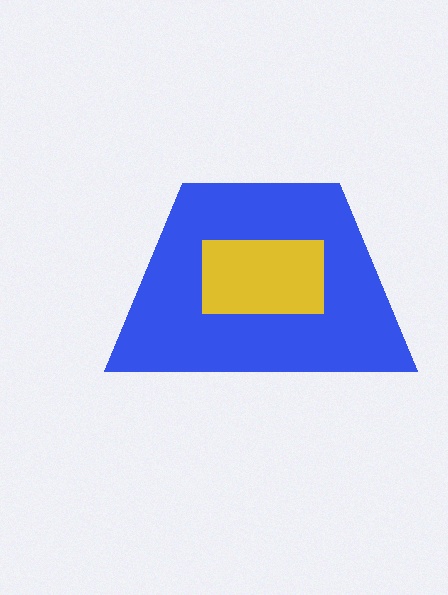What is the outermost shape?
The blue trapezoid.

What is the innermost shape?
The yellow rectangle.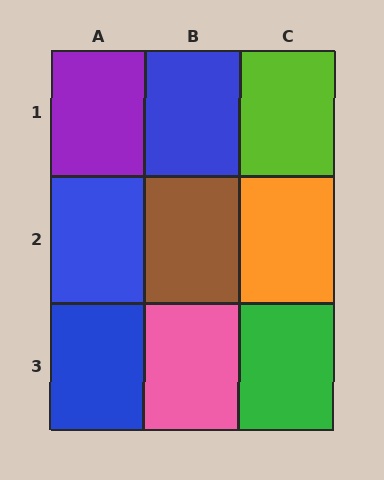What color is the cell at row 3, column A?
Blue.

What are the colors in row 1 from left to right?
Purple, blue, lime.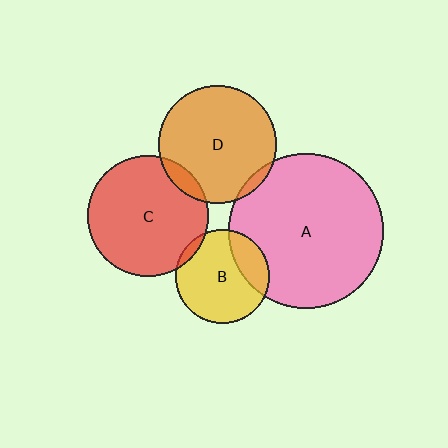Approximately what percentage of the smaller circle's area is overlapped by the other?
Approximately 5%.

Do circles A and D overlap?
Yes.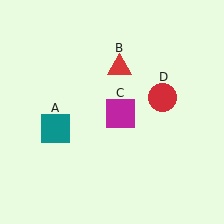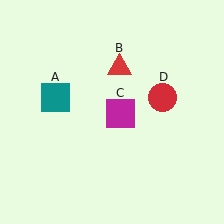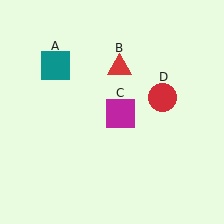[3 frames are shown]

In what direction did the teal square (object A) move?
The teal square (object A) moved up.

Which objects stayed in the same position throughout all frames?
Red triangle (object B) and magenta square (object C) and red circle (object D) remained stationary.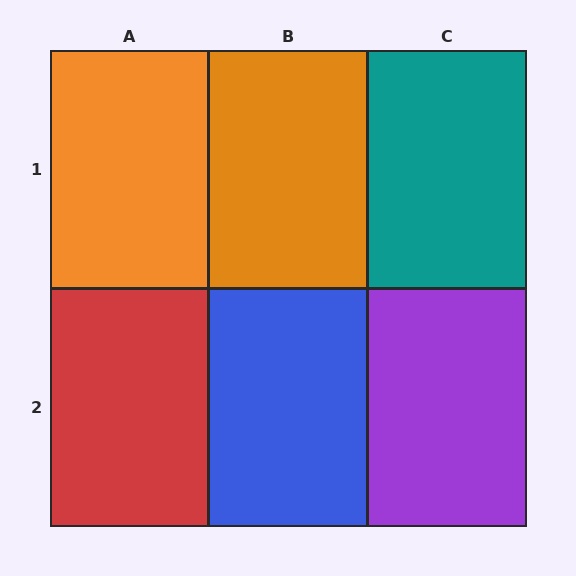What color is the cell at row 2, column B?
Blue.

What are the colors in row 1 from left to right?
Orange, orange, teal.